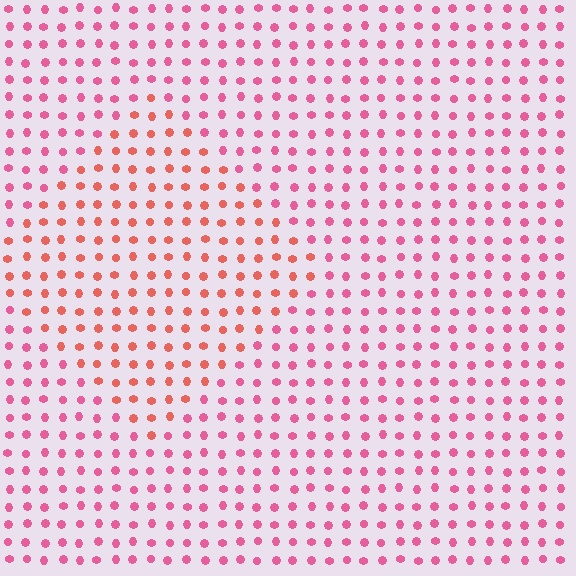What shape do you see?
I see a diamond.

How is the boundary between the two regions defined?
The boundary is defined purely by a slight shift in hue (about 30 degrees). Spacing, size, and orientation are identical on both sides.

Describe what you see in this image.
The image is filled with small pink elements in a uniform arrangement. A diamond-shaped region is visible where the elements are tinted to a slightly different hue, forming a subtle color boundary.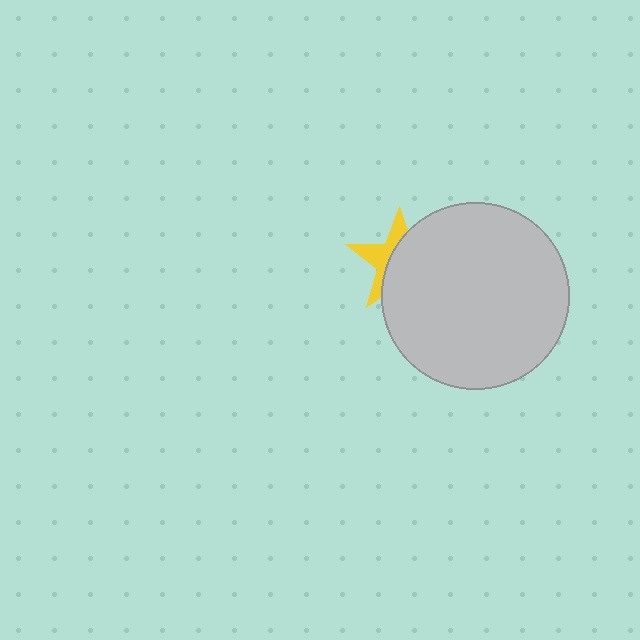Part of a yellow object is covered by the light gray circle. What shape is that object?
It is a star.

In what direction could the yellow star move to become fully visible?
The yellow star could move left. That would shift it out from behind the light gray circle entirely.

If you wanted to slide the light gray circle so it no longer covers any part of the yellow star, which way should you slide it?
Slide it right — that is the most direct way to separate the two shapes.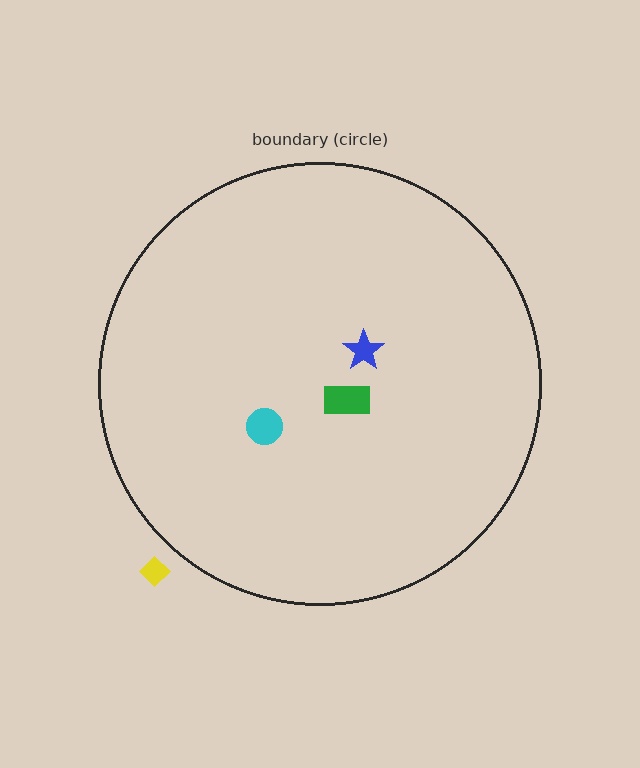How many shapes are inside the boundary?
3 inside, 1 outside.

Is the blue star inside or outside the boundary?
Inside.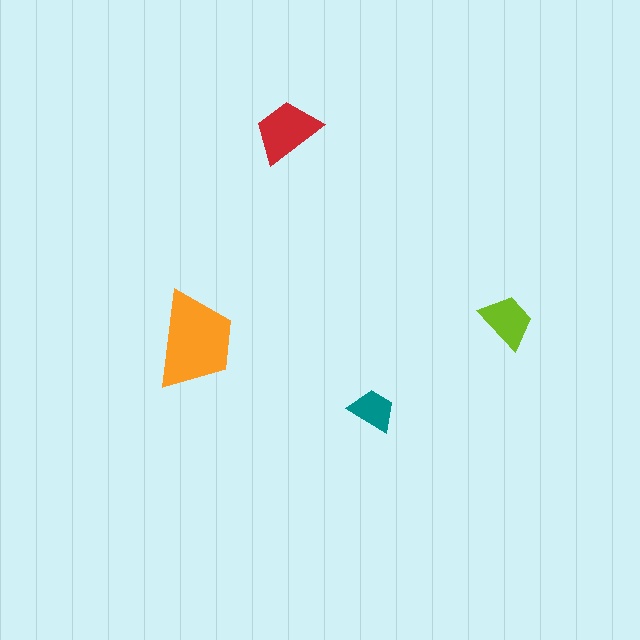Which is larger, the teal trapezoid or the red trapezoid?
The red one.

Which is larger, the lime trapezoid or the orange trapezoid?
The orange one.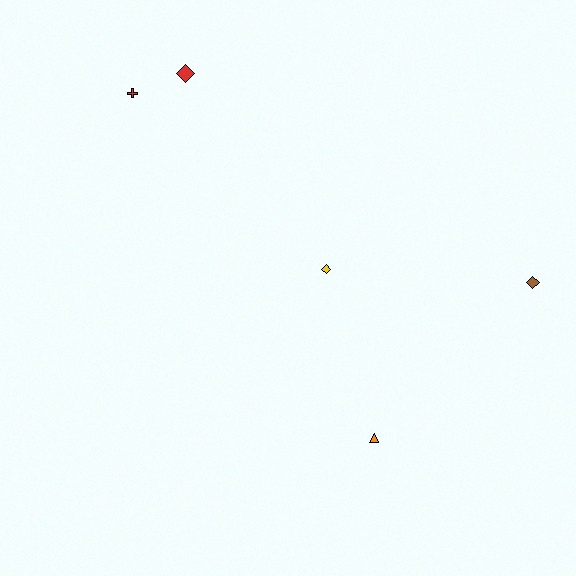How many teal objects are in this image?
There are no teal objects.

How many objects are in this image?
There are 5 objects.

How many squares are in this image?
There are no squares.